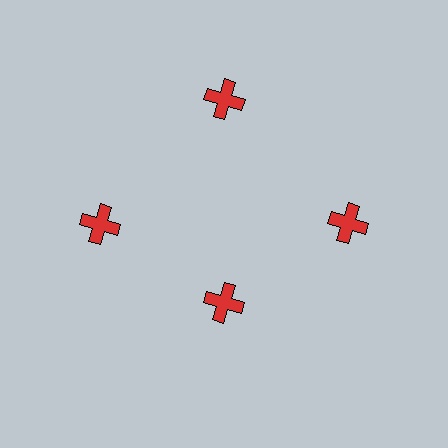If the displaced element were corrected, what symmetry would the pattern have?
It would have 4-fold rotational symmetry — the pattern would map onto itself every 90 degrees.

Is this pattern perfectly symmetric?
No. The 4 red crosses are arranged in a ring, but one element near the 6 o'clock position is pulled inward toward the center, breaking the 4-fold rotational symmetry.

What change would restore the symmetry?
The symmetry would be restored by moving it outward, back onto the ring so that all 4 crosses sit at equal angles and equal distance from the center.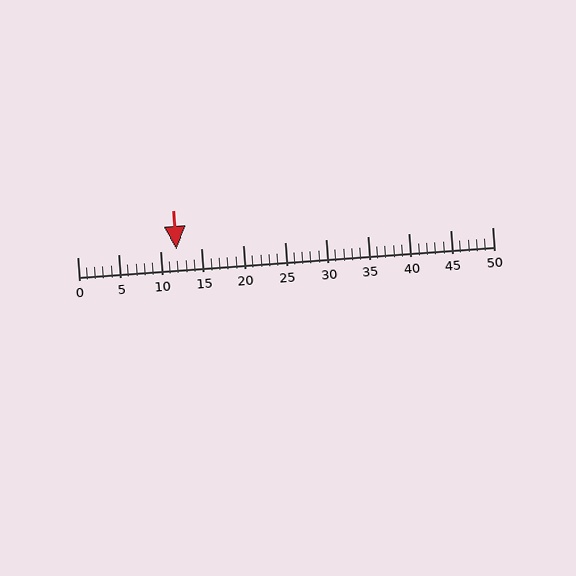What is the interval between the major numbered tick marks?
The major tick marks are spaced 5 units apart.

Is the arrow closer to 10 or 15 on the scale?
The arrow is closer to 10.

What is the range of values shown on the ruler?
The ruler shows values from 0 to 50.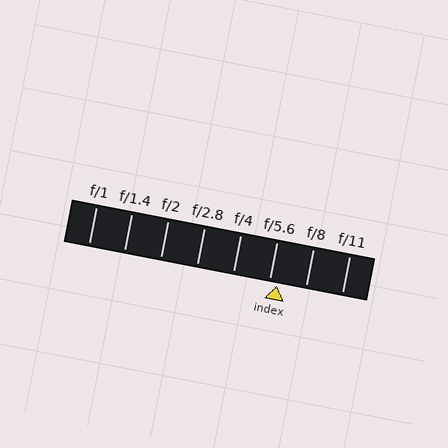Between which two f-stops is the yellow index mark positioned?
The index mark is between f/5.6 and f/8.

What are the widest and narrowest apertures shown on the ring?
The widest aperture shown is f/1 and the narrowest is f/11.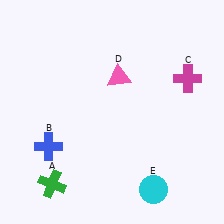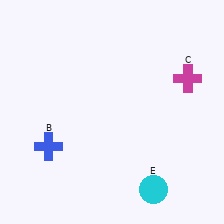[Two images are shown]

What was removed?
The green cross (A), the pink triangle (D) were removed in Image 2.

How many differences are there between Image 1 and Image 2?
There are 2 differences between the two images.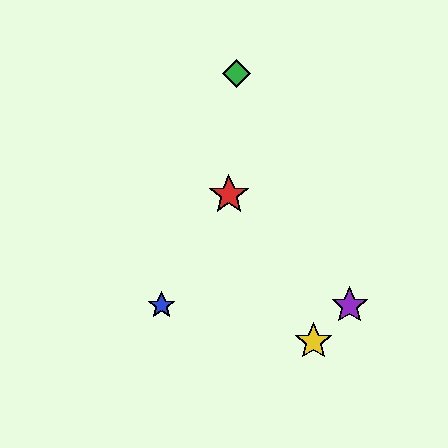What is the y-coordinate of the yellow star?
The yellow star is at y≈342.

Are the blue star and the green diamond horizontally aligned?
No, the blue star is at y≈306 and the green diamond is at y≈73.